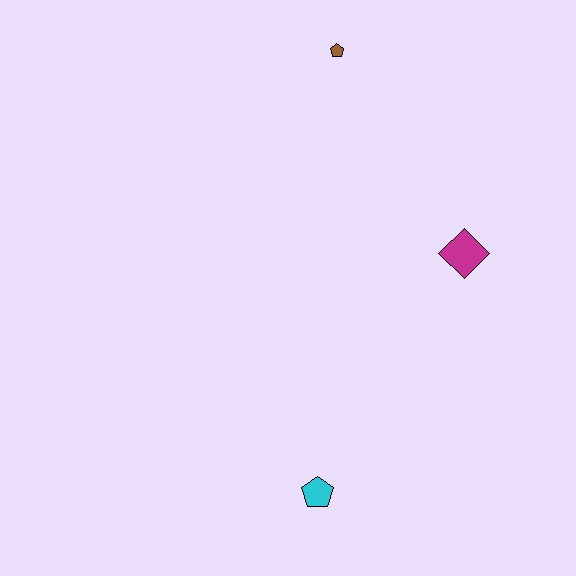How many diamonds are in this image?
There is 1 diamond.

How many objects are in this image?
There are 3 objects.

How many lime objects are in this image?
There are no lime objects.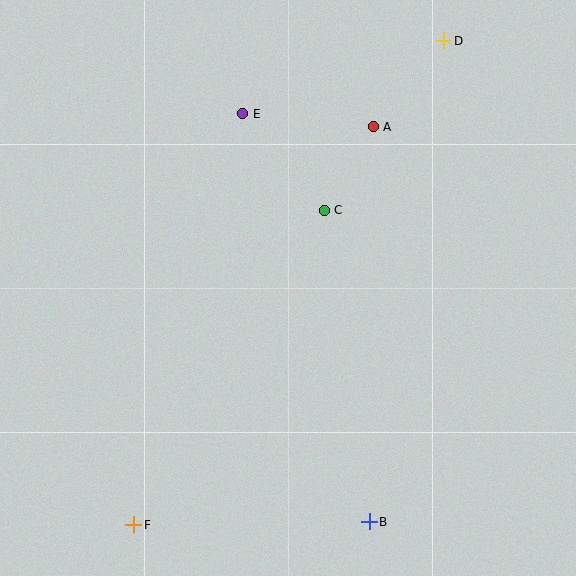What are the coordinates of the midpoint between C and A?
The midpoint between C and A is at (349, 169).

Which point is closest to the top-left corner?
Point E is closest to the top-left corner.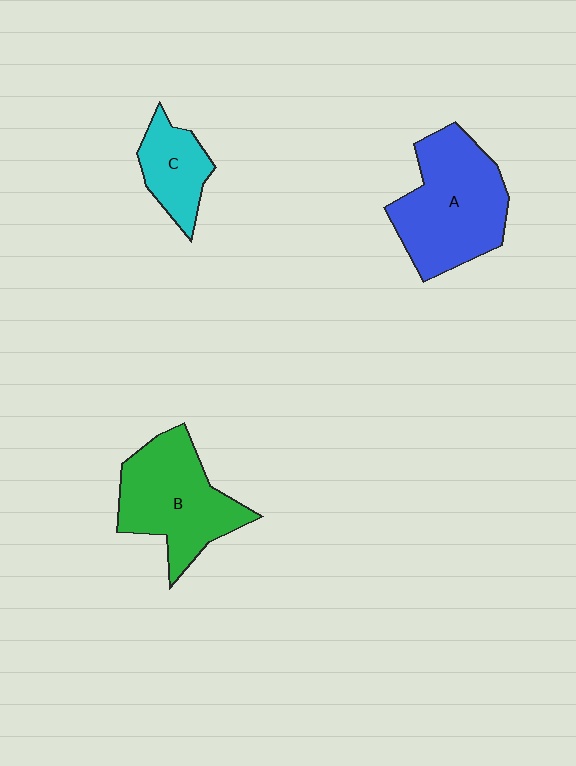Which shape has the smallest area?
Shape C (cyan).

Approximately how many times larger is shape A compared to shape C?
Approximately 2.2 times.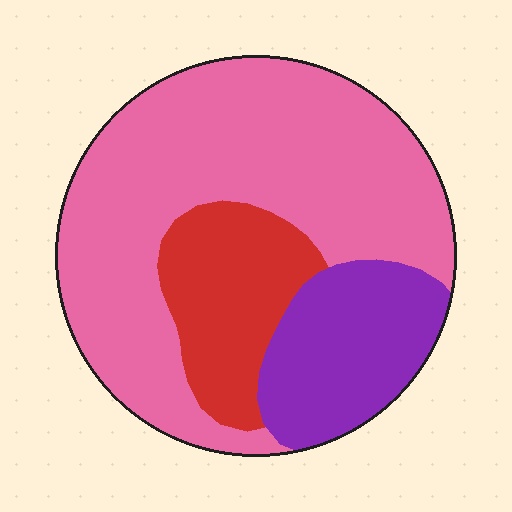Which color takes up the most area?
Pink, at roughly 60%.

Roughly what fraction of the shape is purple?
Purple covers 20% of the shape.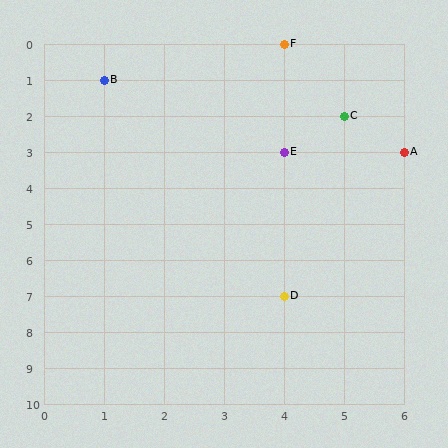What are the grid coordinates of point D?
Point D is at grid coordinates (4, 7).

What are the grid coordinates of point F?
Point F is at grid coordinates (4, 0).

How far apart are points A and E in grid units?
Points A and E are 2 columns apart.